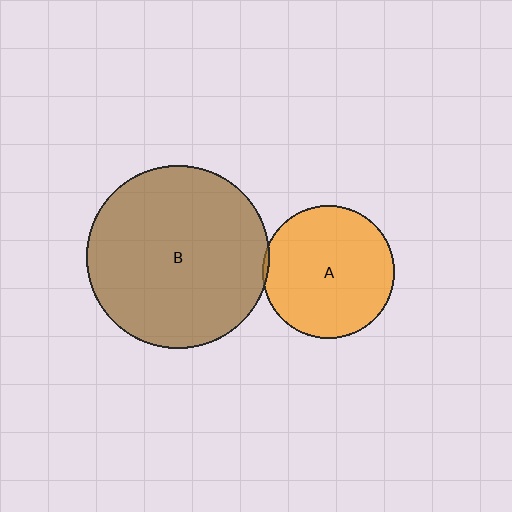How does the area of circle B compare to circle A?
Approximately 1.9 times.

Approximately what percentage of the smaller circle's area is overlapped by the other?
Approximately 5%.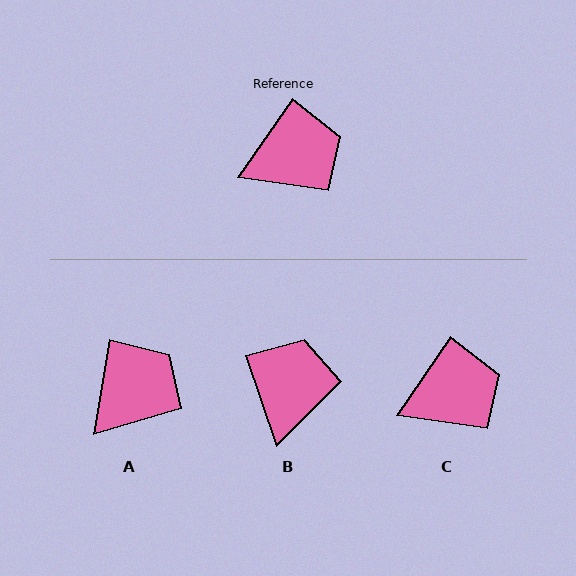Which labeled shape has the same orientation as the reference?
C.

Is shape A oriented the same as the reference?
No, it is off by about 25 degrees.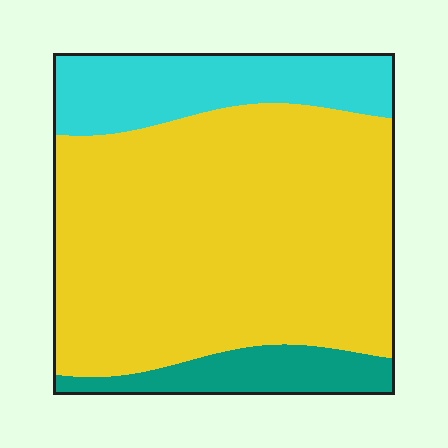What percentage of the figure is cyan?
Cyan covers about 20% of the figure.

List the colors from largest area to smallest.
From largest to smallest: yellow, cyan, teal.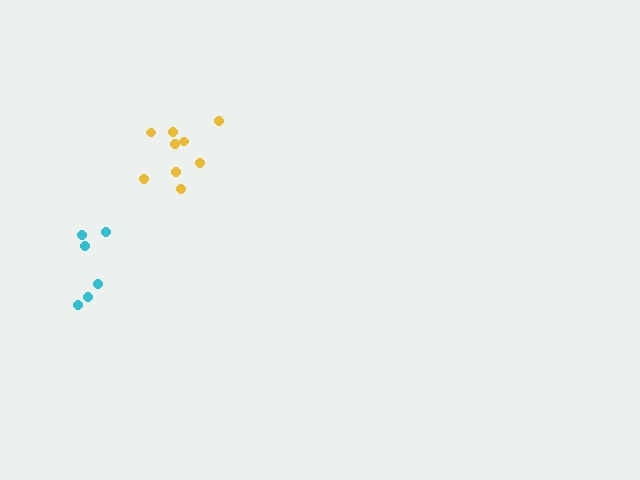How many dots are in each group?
Group 1: 9 dots, Group 2: 6 dots (15 total).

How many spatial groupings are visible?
There are 2 spatial groupings.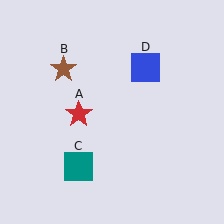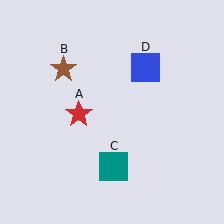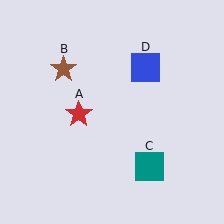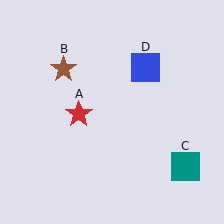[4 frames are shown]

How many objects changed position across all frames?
1 object changed position: teal square (object C).